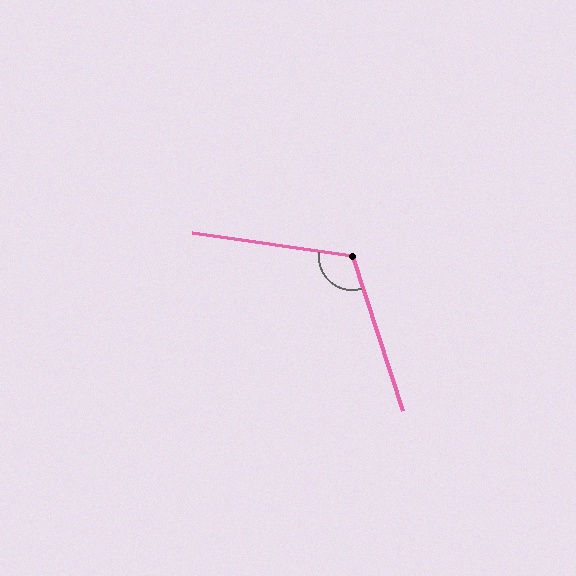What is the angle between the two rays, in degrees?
Approximately 116 degrees.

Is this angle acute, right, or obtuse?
It is obtuse.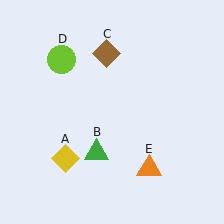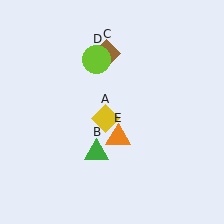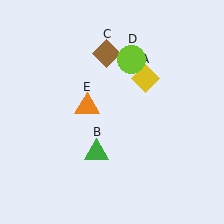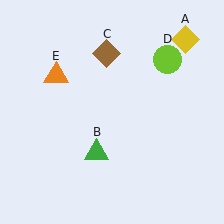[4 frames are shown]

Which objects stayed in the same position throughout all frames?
Green triangle (object B) and brown diamond (object C) remained stationary.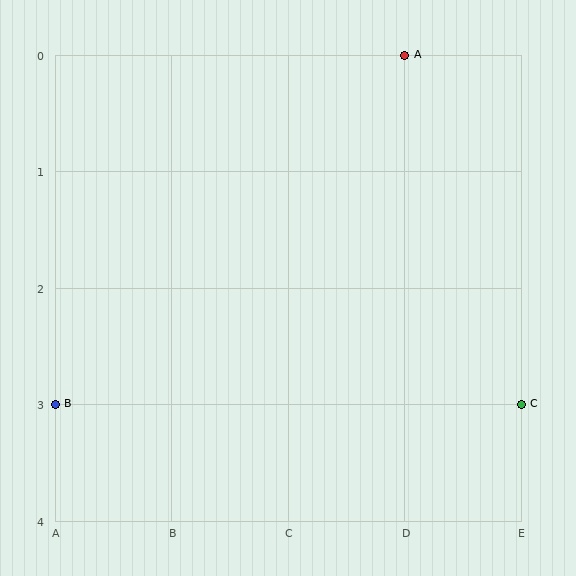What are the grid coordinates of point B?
Point B is at grid coordinates (A, 3).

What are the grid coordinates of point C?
Point C is at grid coordinates (E, 3).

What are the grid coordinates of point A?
Point A is at grid coordinates (D, 0).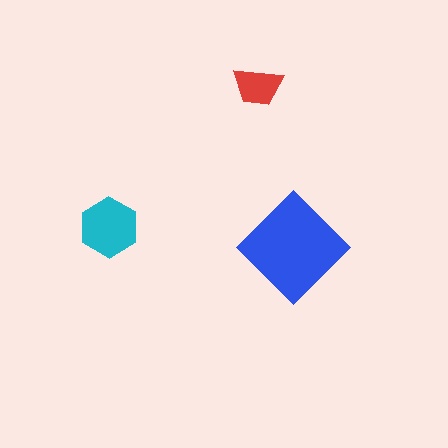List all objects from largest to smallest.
The blue diamond, the cyan hexagon, the red trapezoid.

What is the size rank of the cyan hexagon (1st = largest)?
2nd.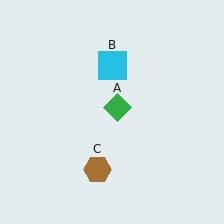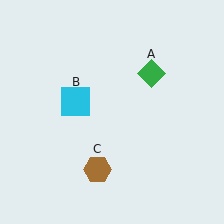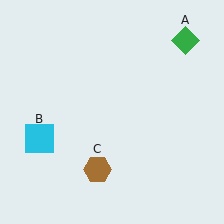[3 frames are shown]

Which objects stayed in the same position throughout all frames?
Brown hexagon (object C) remained stationary.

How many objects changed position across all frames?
2 objects changed position: green diamond (object A), cyan square (object B).